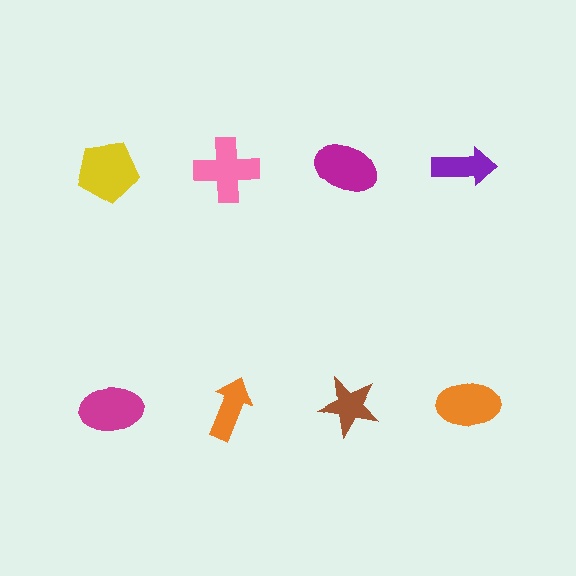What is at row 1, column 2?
A pink cross.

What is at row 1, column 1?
A yellow pentagon.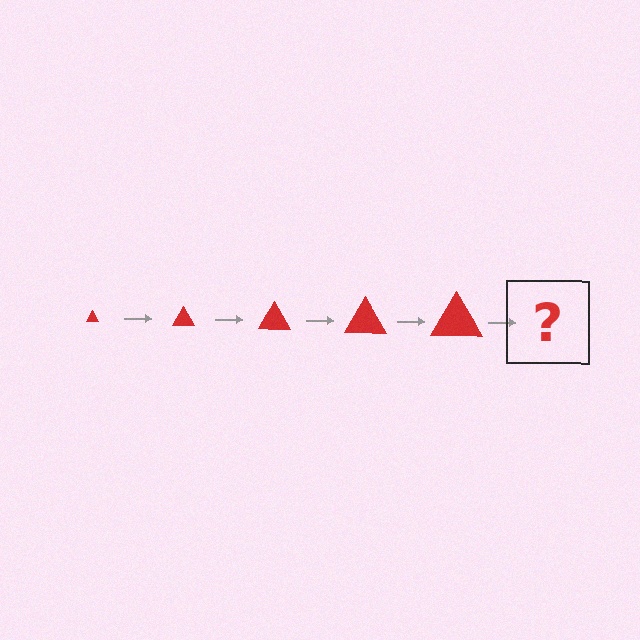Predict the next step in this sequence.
The next step is a red triangle, larger than the previous one.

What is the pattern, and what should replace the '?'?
The pattern is that the triangle gets progressively larger each step. The '?' should be a red triangle, larger than the previous one.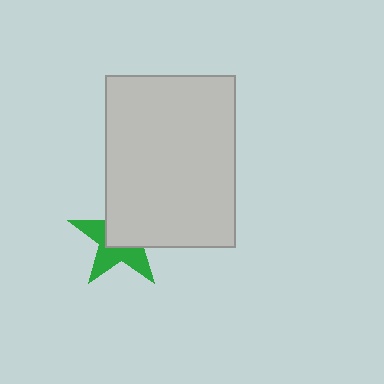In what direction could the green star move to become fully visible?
The green star could move toward the lower-left. That would shift it out from behind the light gray rectangle entirely.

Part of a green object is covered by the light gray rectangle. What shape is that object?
It is a star.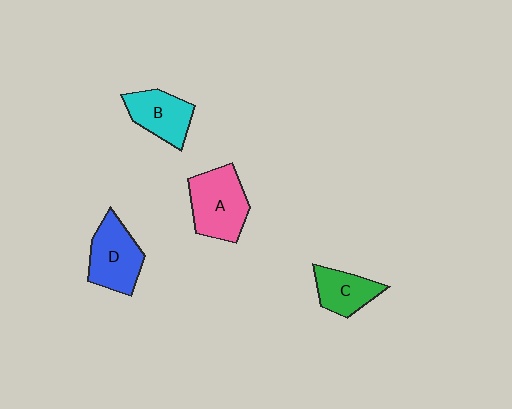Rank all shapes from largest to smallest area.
From largest to smallest: A (pink), D (blue), B (cyan), C (green).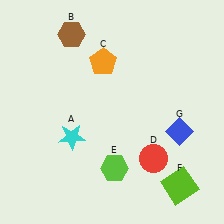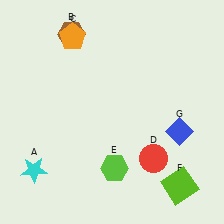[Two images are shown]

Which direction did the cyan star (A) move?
The cyan star (A) moved left.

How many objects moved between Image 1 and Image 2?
2 objects moved between the two images.